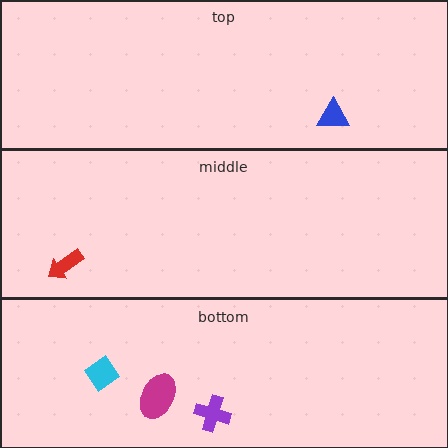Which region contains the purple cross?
The bottom region.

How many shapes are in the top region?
1.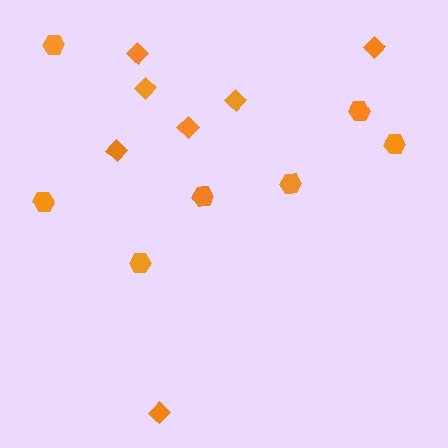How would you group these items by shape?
There are 2 groups: one group of hexagons (7) and one group of diamonds (7).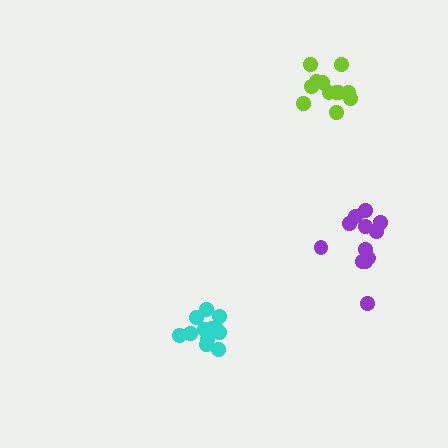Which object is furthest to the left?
The cyan cluster is leftmost.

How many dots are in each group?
Group 1: 12 dots, Group 2: 12 dots, Group 3: 12 dots (36 total).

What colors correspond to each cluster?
The clusters are colored: lime, purple, cyan.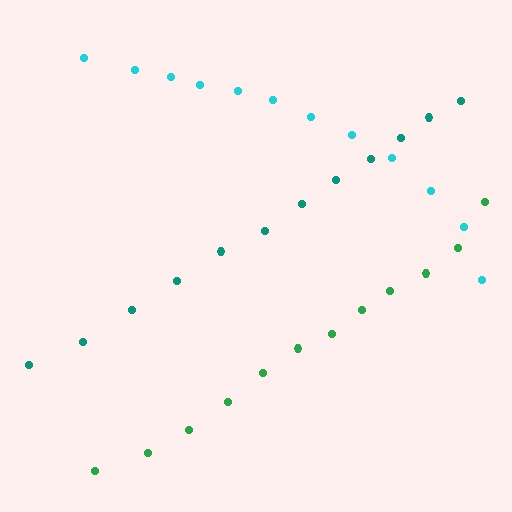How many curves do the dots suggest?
There are 3 distinct paths.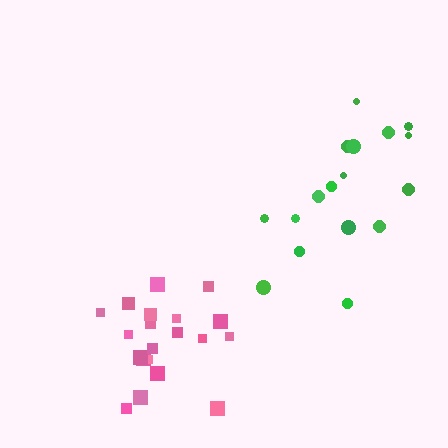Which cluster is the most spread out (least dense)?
Green.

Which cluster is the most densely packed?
Pink.